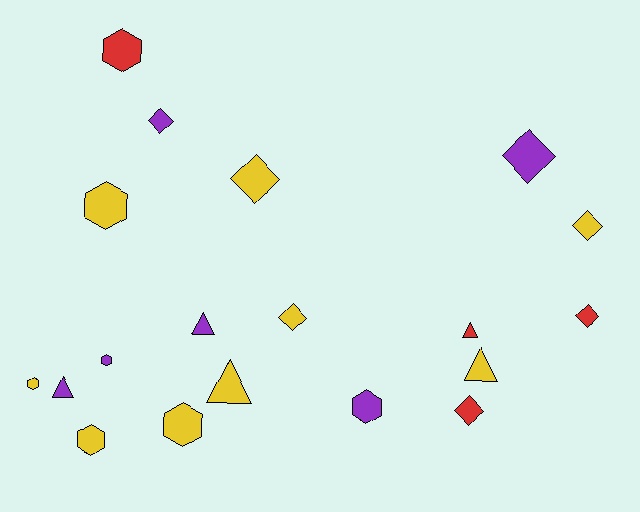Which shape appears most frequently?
Diamond, with 7 objects.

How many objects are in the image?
There are 19 objects.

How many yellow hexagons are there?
There are 4 yellow hexagons.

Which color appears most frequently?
Yellow, with 9 objects.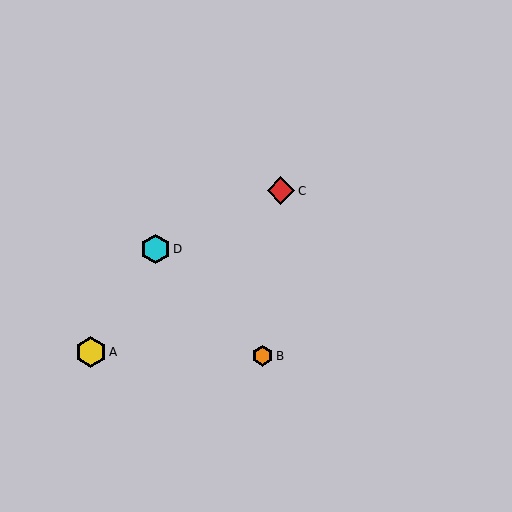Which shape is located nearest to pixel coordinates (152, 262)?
The cyan hexagon (labeled D) at (155, 249) is nearest to that location.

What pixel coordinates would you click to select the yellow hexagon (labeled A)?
Click at (91, 352) to select the yellow hexagon A.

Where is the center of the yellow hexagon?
The center of the yellow hexagon is at (91, 352).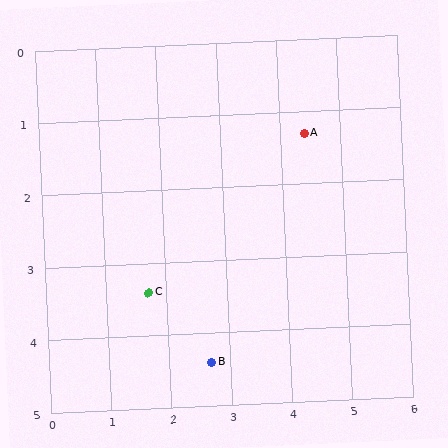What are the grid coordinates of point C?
Point C is at approximately (1.7, 3.4).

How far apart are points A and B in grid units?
Points A and B are about 3.5 grid units apart.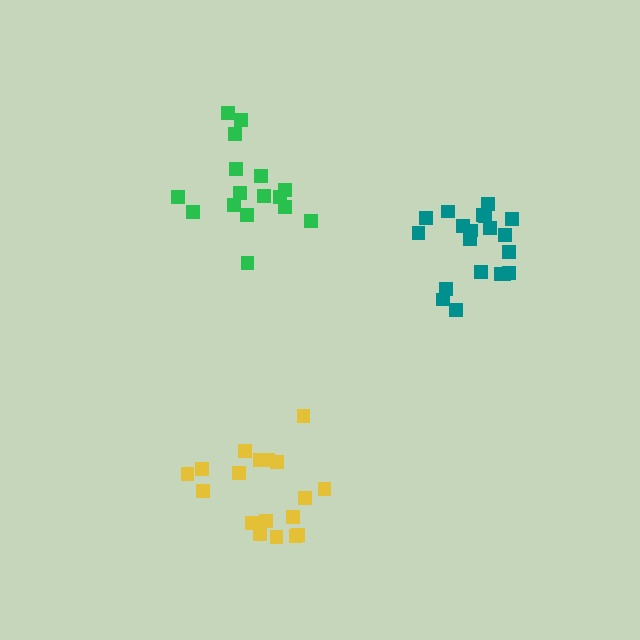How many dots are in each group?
Group 1: 20 dots, Group 2: 18 dots, Group 3: 16 dots (54 total).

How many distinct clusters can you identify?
There are 3 distinct clusters.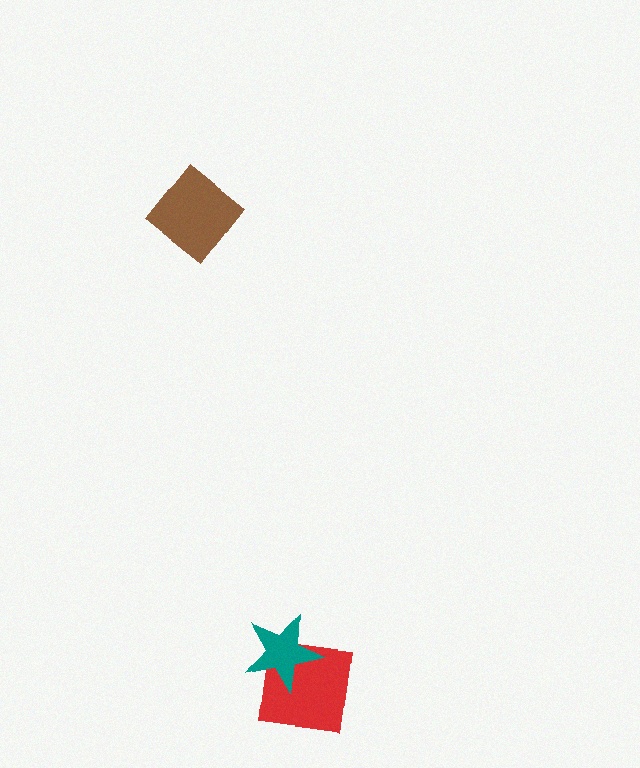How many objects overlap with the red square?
1 object overlaps with the red square.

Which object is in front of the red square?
The teal star is in front of the red square.